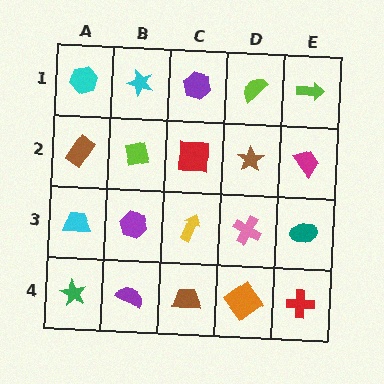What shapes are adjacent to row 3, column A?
A brown rectangle (row 2, column A), a green star (row 4, column A), a purple hexagon (row 3, column B).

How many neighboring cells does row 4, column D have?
3.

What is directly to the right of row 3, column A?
A purple hexagon.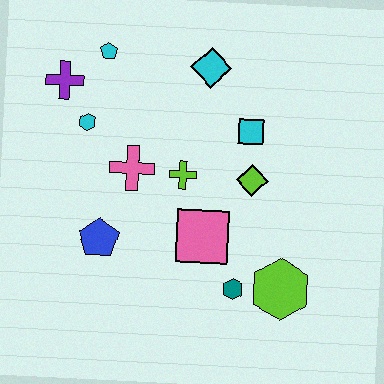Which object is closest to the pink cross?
The lime cross is closest to the pink cross.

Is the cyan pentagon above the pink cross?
Yes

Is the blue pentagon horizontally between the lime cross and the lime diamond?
No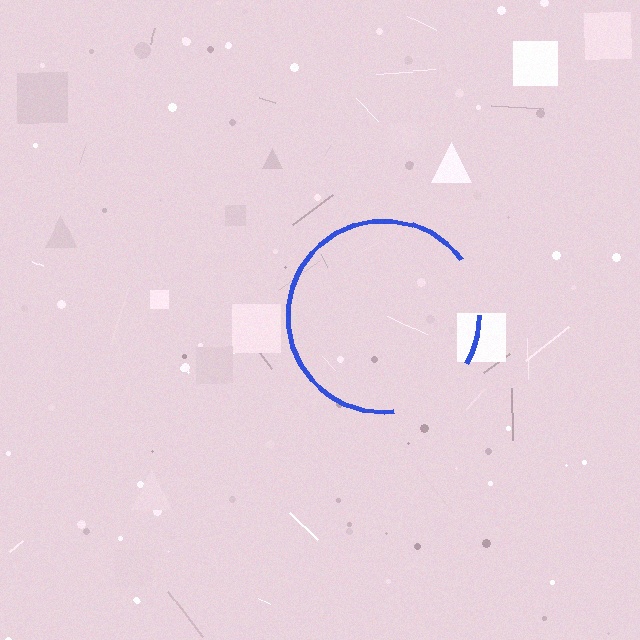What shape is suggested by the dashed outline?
The dashed outline suggests a circle.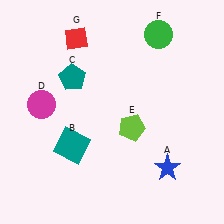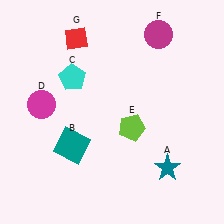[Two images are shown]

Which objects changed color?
A changed from blue to teal. C changed from teal to cyan. F changed from green to magenta.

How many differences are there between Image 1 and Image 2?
There are 3 differences between the two images.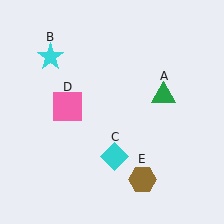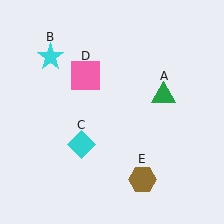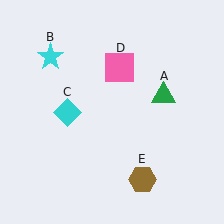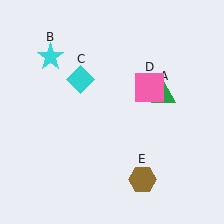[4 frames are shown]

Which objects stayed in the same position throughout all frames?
Green triangle (object A) and cyan star (object B) and brown hexagon (object E) remained stationary.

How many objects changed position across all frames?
2 objects changed position: cyan diamond (object C), pink square (object D).